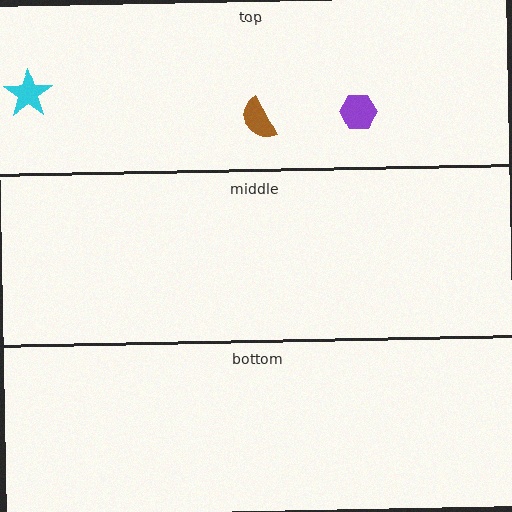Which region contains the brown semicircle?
The top region.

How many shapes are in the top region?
3.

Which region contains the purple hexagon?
The top region.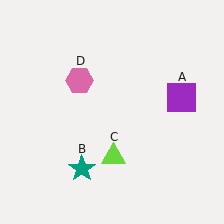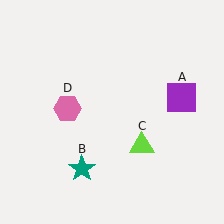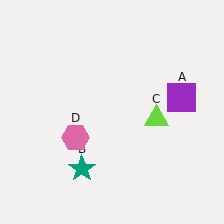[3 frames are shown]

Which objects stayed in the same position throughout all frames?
Purple square (object A) and teal star (object B) remained stationary.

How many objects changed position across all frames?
2 objects changed position: lime triangle (object C), pink hexagon (object D).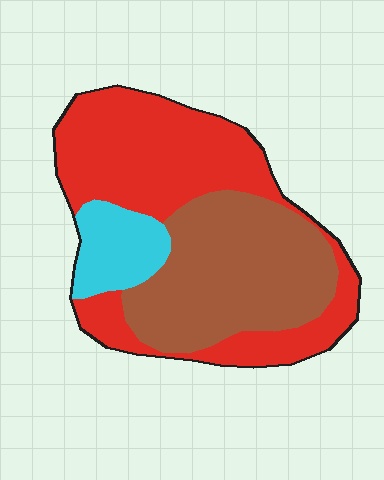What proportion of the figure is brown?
Brown takes up between a third and a half of the figure.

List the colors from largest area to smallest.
From largest to smallest: red, brown, cyan.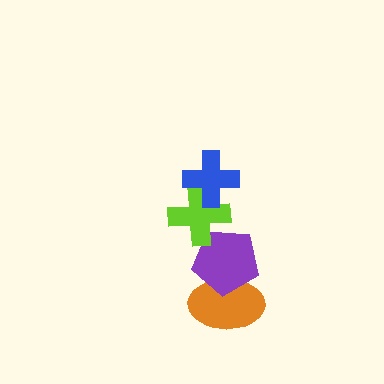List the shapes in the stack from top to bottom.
From top to bottom: the blue cross, the lime cross, the purple pentagon, the orange ellipse.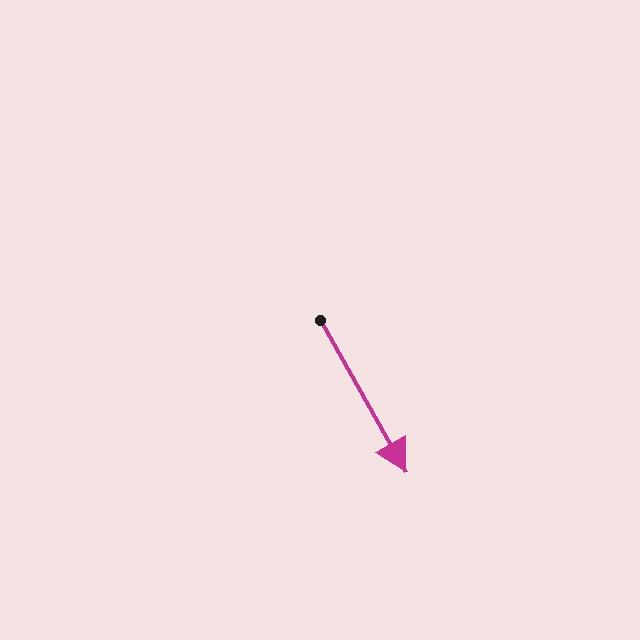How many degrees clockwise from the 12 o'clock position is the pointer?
Approximately 150 degrees.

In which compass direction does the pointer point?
Southeast.